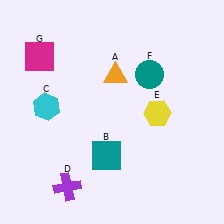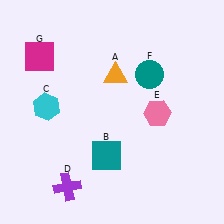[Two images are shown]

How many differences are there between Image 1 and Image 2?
There is 1 difference between the two images.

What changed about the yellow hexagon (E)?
In Image 1, E is yellow. In Image 2, it changed to pink.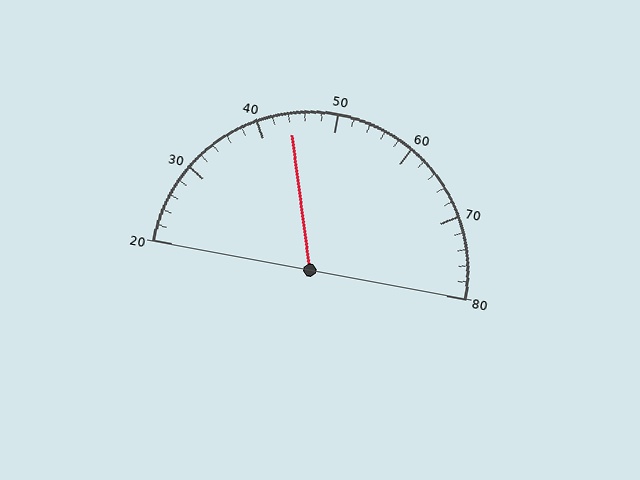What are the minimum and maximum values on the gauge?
The gauge ranges from 20 to 80.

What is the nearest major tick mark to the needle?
The nearest major tick mark is 40.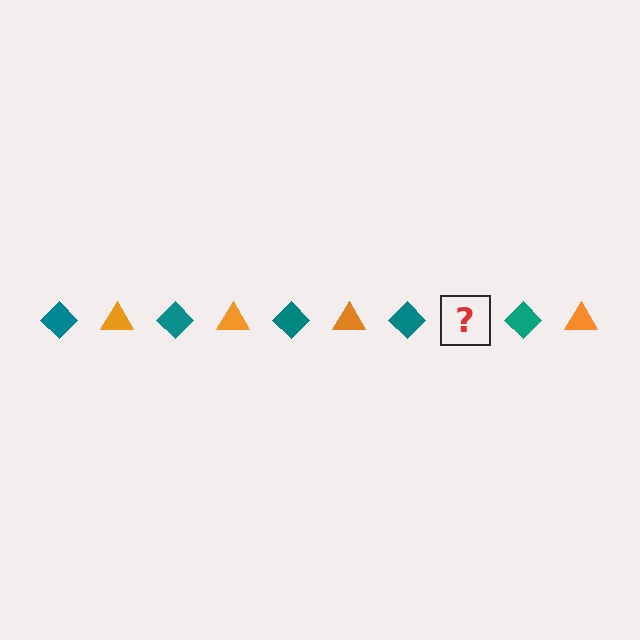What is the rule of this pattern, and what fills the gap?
The rule is that the pattern alternates between teal diamond and orange triangle. The gap should be filled with an orange triangle.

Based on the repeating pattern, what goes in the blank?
The blank should be an orange triangle.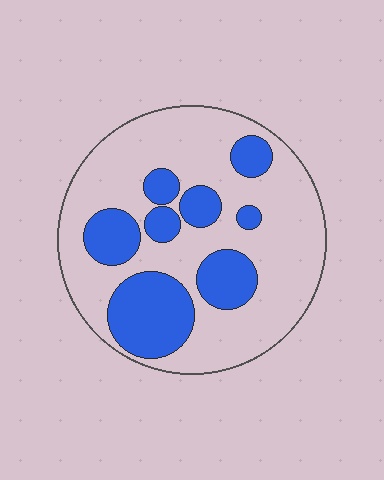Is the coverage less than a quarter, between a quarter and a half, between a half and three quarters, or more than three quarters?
Between a quarter and a half.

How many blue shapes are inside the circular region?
8.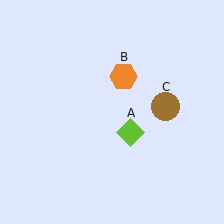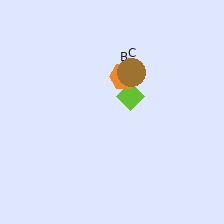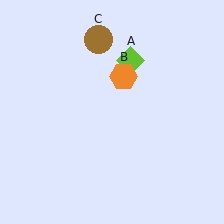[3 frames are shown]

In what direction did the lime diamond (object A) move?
The lime diamond (object A) moved up.